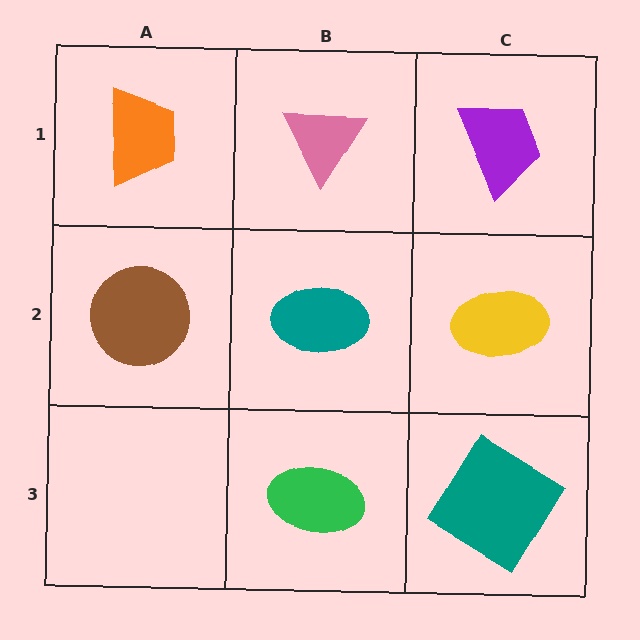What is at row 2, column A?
A brown circle.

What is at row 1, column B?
A pink triangle.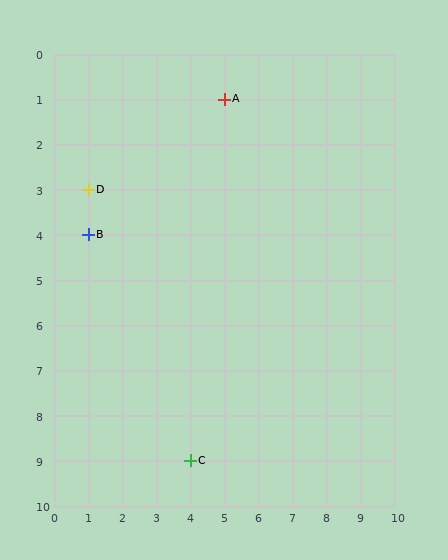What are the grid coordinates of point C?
Point C is at grid coordinates (4, 9).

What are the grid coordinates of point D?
Point D is at grid coordinates (1, 3).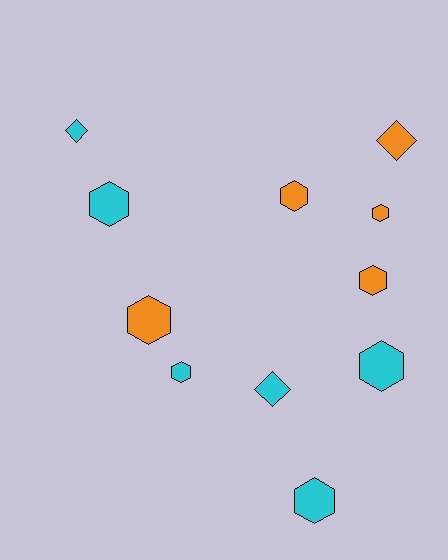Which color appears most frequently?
Cyan, with 6 objects.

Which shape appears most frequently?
Hexagon, with 8 objects.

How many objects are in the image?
There are 11 objects.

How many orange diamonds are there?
There is 1 orange diamond.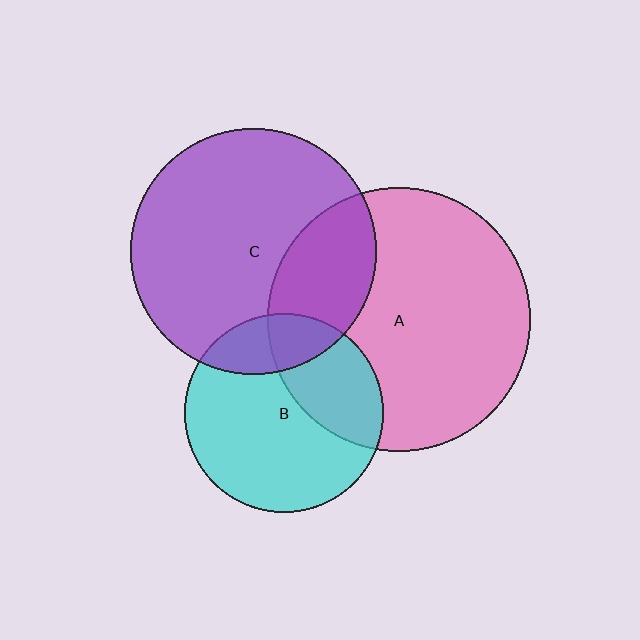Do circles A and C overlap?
Yes.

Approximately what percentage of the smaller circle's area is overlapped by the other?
Approximately 25%.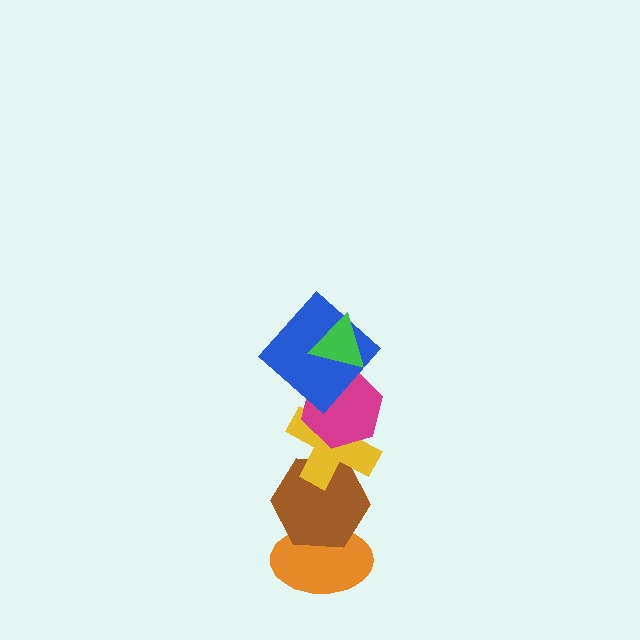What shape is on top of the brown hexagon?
The yellow cross is on top of the brown hexagon.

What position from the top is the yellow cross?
The yellow cross is 4th from the top.